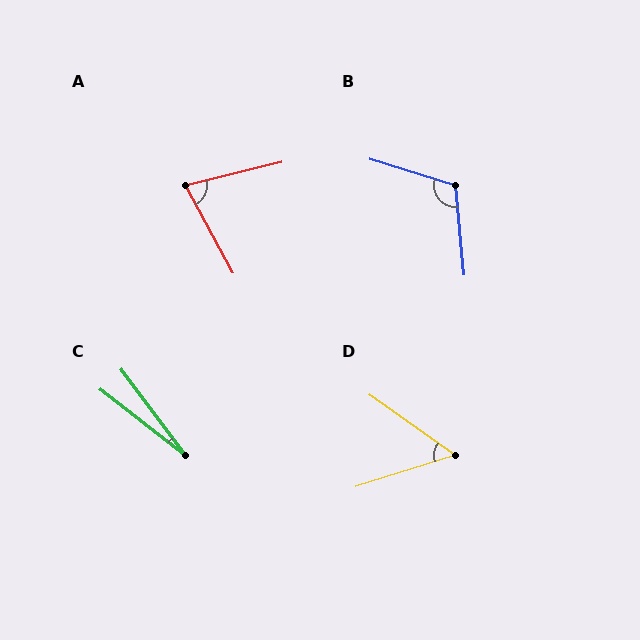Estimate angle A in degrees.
Approximately 75 degrees.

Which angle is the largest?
B, at approximately 113 degrees.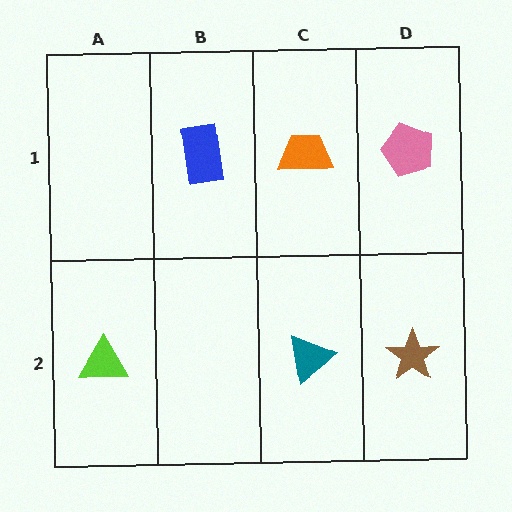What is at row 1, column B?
A blue rectangle.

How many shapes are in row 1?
3 shapes.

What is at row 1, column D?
A pink pentagon.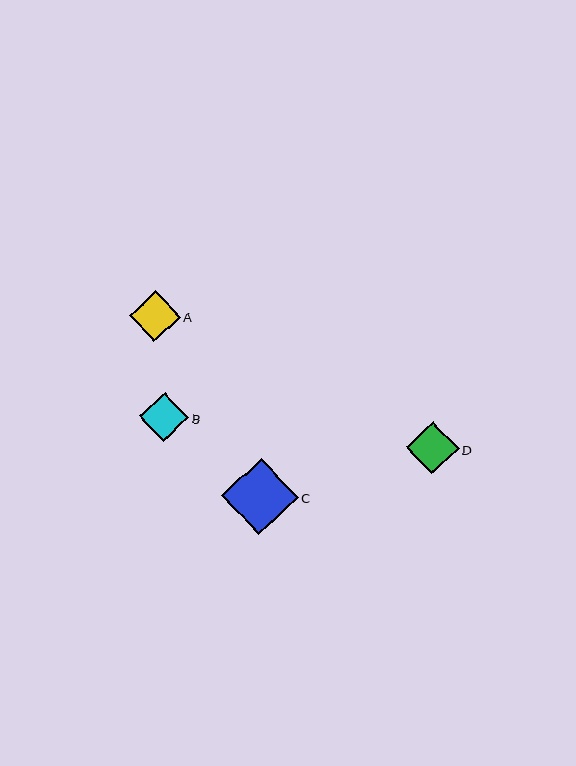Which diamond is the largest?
Diamond C is the largest with a size of approximately 76 pixels.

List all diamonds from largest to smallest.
From largest to smallest: C, D, A, B.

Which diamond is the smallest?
Diamond B is the smallest with a size of approximately 49 pixels.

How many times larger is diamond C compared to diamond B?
Diamond C is approximately 1.6 times the size of diamond B.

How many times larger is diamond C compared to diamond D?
Diamond C is approximately 1.5 times the size of diamond D.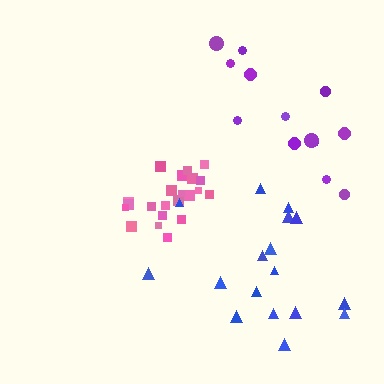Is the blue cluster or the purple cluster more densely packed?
Purple.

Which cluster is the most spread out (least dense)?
Blue.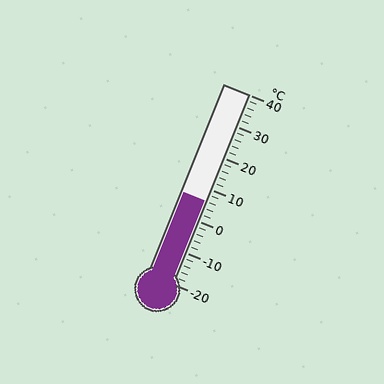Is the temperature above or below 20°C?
The temperature is below 20°C.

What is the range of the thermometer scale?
The thermometer scale ranges from -20°C to 40°C.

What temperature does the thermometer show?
The thermometer shows approximately 6°C.